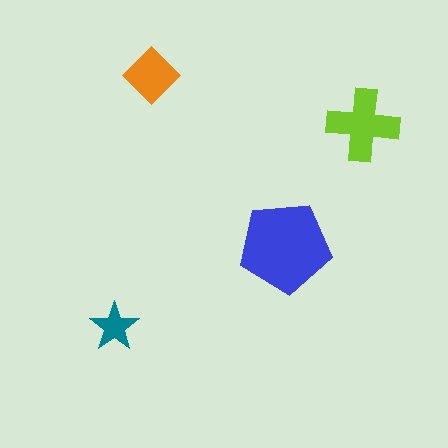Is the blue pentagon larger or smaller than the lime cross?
Larger.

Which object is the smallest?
The teal star.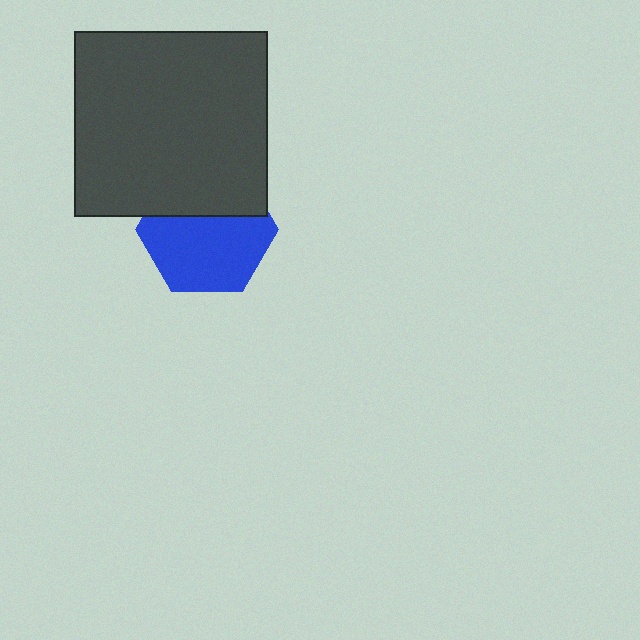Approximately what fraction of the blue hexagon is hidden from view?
Roughly 37% of the blue hexagon is hidden behind the dark gray rectangle.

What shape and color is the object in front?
The object in front is a dark gray rectangle.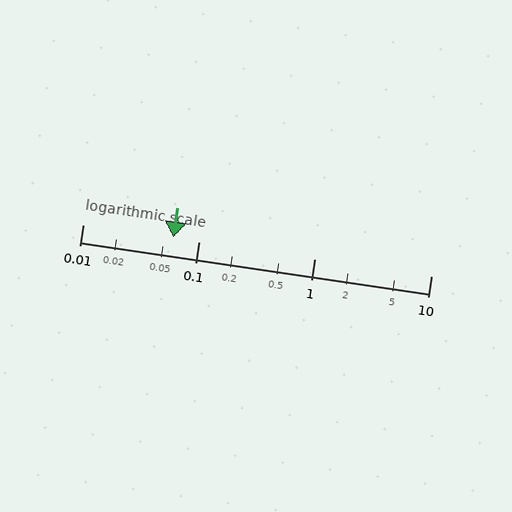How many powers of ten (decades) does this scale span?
The scale spans 3 decades, from 0.01 to 10.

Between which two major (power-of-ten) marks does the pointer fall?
The pointer is between 0.01 and 0.1.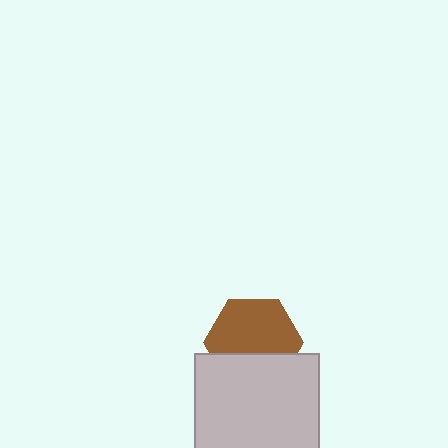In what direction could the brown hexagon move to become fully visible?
The brown hexagon could move up. That would shift it out from behind the light gray square entirely.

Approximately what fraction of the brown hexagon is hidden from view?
Roughly 35% of the brown hexagon is hidden behind the light gray square.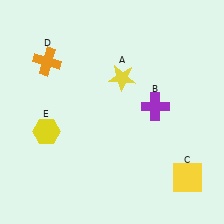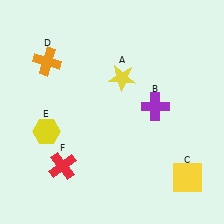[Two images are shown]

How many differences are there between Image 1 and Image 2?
There is 1 difference between the two images.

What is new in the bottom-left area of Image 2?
A red cross (F) was added in the bottom-left area of Image 2.